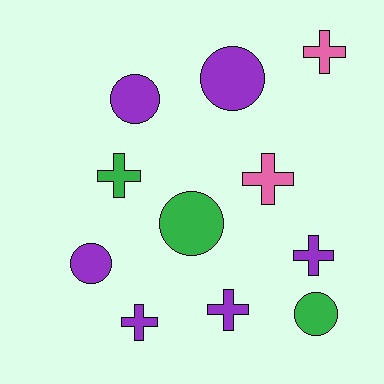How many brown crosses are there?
There are no brown crosses.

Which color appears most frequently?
Purple, with 6 objects.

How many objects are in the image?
There are 11 objects.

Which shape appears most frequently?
Cross, with 6 objects.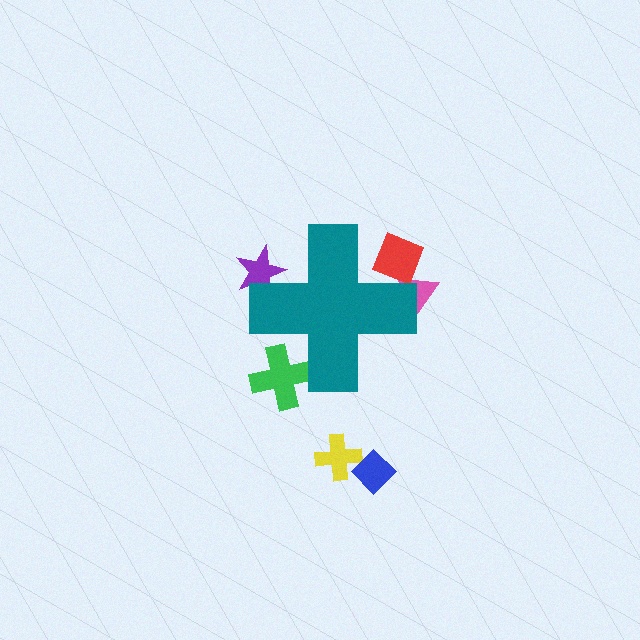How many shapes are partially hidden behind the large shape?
4 shapes are partially hidden.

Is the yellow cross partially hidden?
No, the yellow cross is fully visible.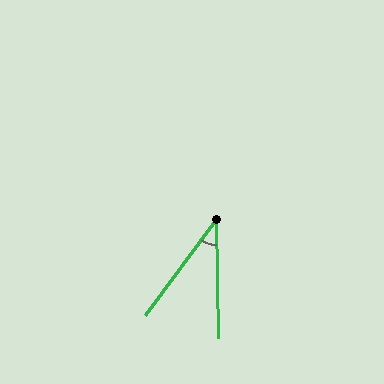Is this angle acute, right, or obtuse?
It is acute.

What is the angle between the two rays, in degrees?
Approximately 37 degrees.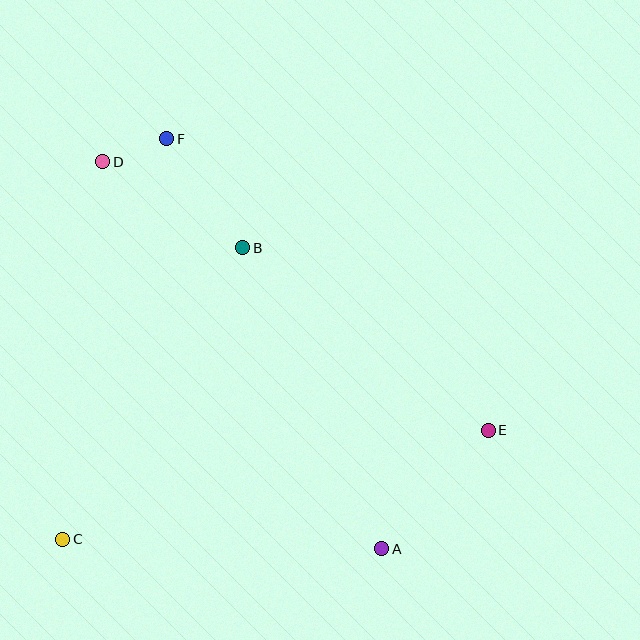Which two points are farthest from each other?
Points A and D are farthest from each other.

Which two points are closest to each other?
Points D and F are closest to each other.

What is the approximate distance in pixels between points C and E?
The distance between C and E is approximately 439 pixels.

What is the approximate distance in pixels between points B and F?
The distance between B and F is approximately 133 pixels.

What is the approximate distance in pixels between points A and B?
The distance between A and B is approximately 331 pixels.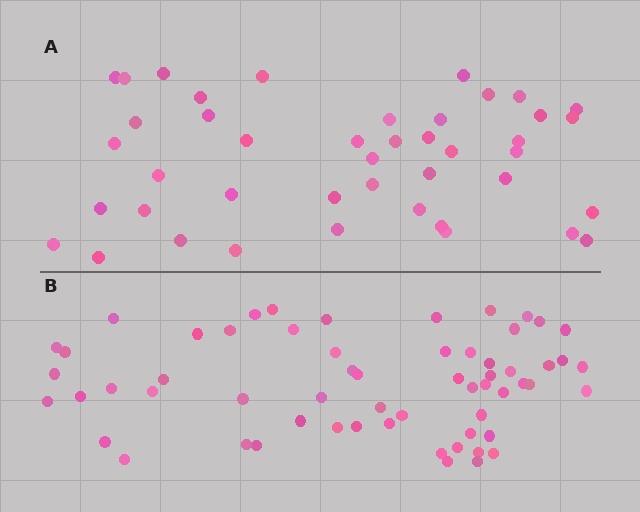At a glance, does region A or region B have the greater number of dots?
Region B (the bottom region) has more dots.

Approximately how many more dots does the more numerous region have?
Region B has approximately 15 more dots than region A.